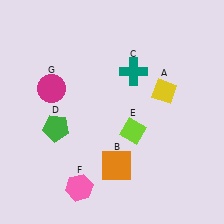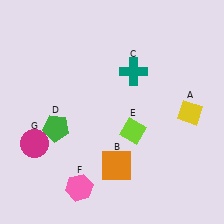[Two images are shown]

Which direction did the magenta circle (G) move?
The magenta circle (G) moved down.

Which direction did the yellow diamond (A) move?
The yellow diamond (A) moved right.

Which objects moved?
The objects that moved are: the yellow diamond (A), the magenta circle (G).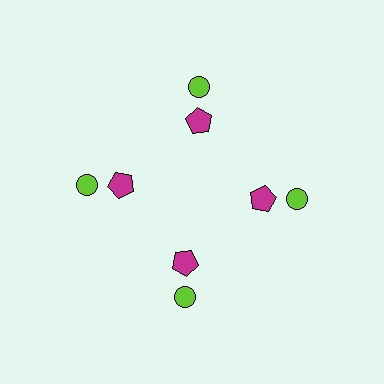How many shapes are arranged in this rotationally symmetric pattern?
There are 8 shapes, arranged in 4 groups of 2.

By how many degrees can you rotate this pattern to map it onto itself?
The pattern maps onto itself every 90 degrees of rotation.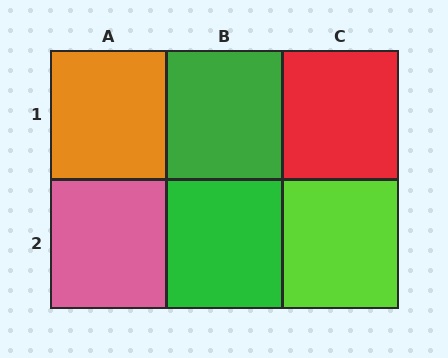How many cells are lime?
1 cell is lime.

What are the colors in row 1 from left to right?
Orange, green, red.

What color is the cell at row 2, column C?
Lime.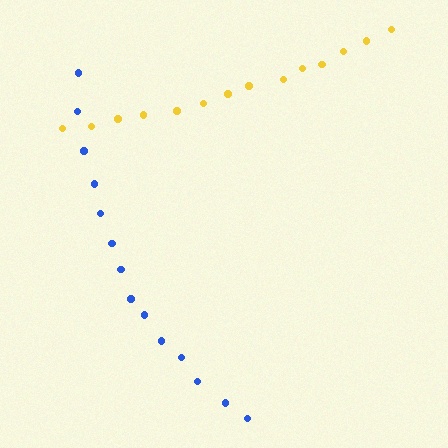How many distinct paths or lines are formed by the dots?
There are 2 distinct paths.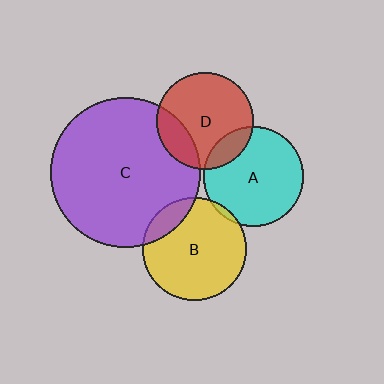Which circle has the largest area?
Circle C (purple).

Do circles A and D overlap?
Yes.